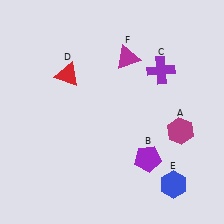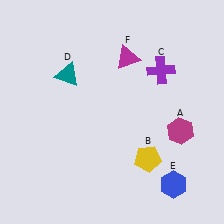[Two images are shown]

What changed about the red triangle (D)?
In Image 1, D is red. In Image 2, it changed to teal.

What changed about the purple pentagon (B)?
In Image 1, B is purple. In Image 2, it changed to yellow.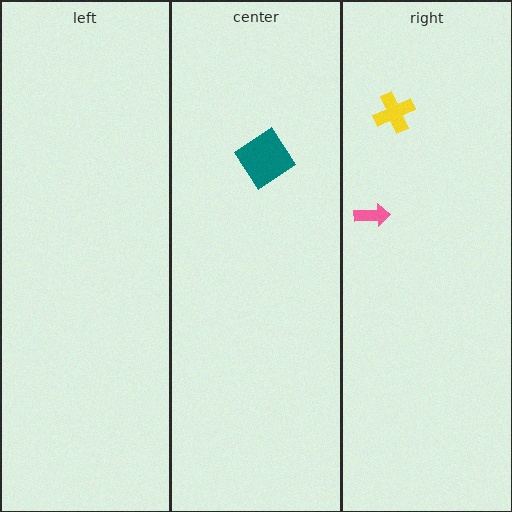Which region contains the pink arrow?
The right region.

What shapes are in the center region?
The teal diamond.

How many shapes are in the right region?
2.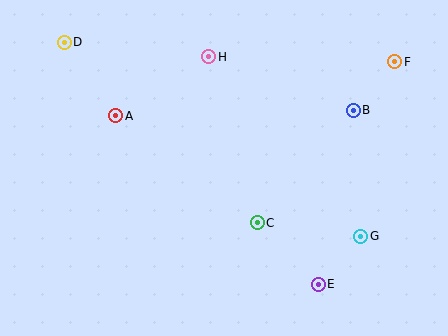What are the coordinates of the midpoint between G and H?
The midpoint between G and H is at (285, 147).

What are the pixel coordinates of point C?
Point C is at (257, 223).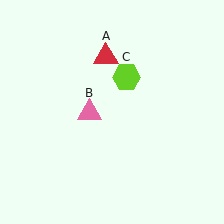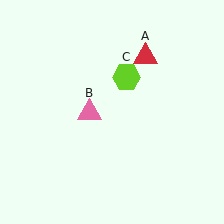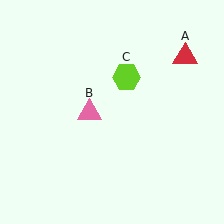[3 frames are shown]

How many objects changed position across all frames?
1 object changed position: red triangle (object A).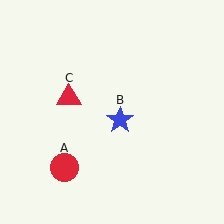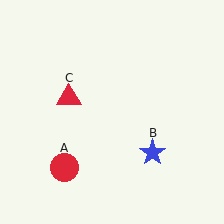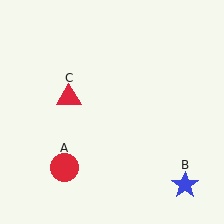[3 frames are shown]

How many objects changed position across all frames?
1 object changed position: blue star (object B).